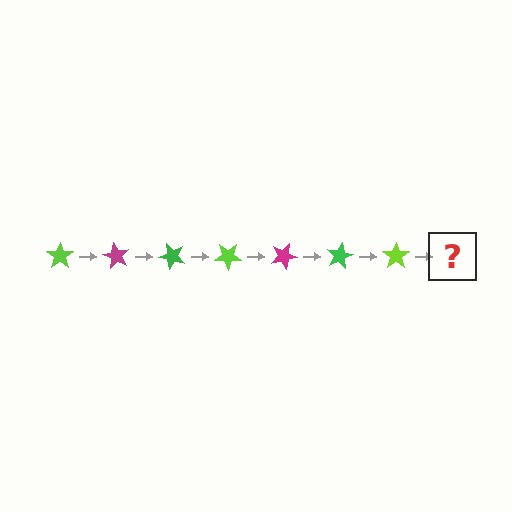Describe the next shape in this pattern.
It should be a magenta star, rotated 420 degrees from the start.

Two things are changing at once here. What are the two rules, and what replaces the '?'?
The two rules are that it rotates 60 degrees each step and the color cycles through lime, magenta, and green. The '?' should be a magenta star, rotated 420 degrees from the start.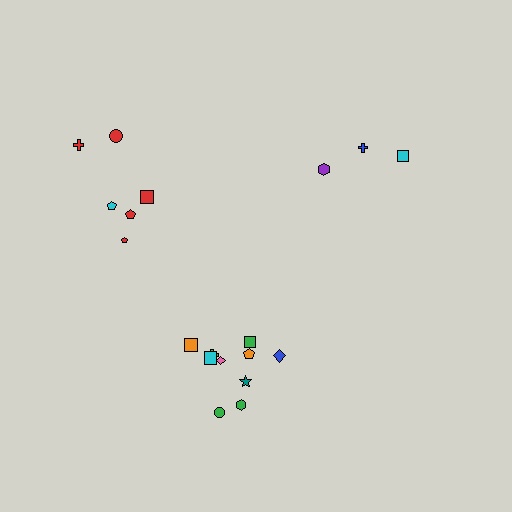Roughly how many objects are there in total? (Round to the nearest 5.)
Roughly 20 objects in total.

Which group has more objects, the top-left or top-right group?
The top-left group.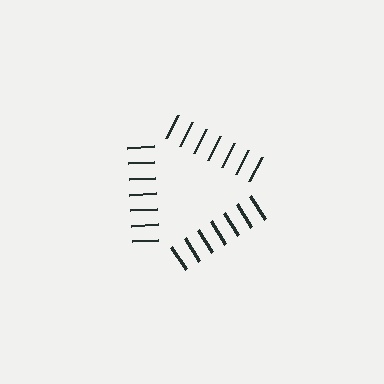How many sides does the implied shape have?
3 sides — the line-ends trace a triangle.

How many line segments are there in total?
21 — 7 along each of the 3 edges.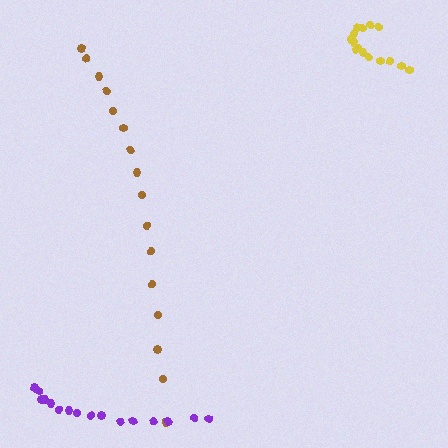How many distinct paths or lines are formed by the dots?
There are 3 distinct paths.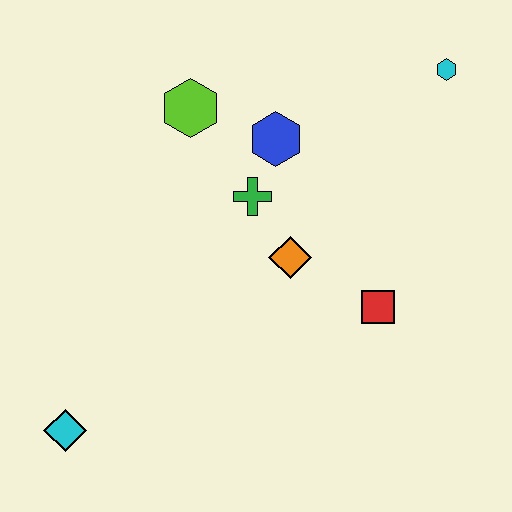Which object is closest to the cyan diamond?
The orange diamond is closest to the cyan diamond.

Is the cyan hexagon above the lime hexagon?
Yes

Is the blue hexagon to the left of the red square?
Yes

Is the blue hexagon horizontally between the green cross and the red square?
Yes